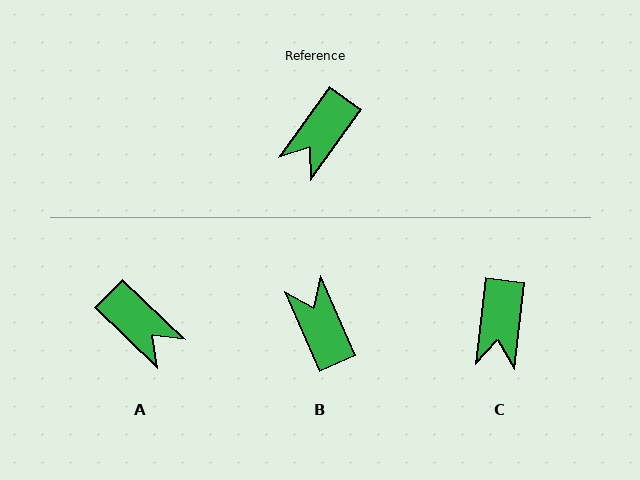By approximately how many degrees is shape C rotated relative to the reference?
Approximately 28 degrees counter-clockwise.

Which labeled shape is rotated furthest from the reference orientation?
B, about 121 degrees away.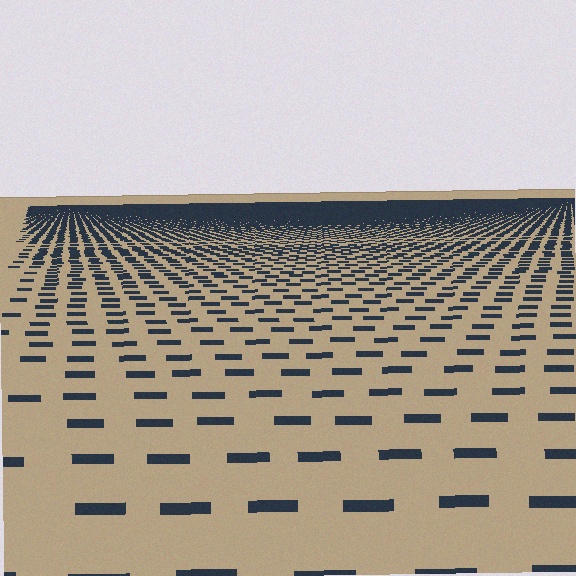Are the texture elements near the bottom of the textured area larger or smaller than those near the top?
Larger. Near the bottom, elements are closer to the viewer and appear at a bigger on-screen size.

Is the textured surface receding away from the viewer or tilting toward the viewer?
The surface is receding away from the viewer. Texture elements get smaller and denser toward the top.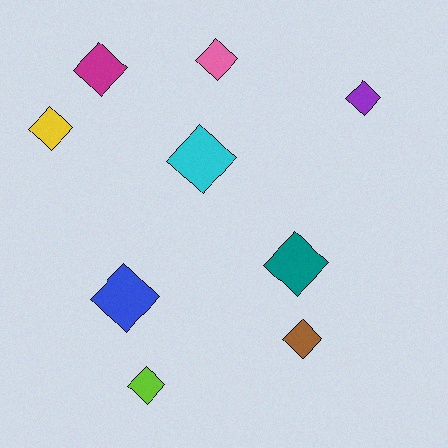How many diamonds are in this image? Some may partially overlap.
There are 9 diamonds.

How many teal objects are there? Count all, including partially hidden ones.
There is 1 teal object.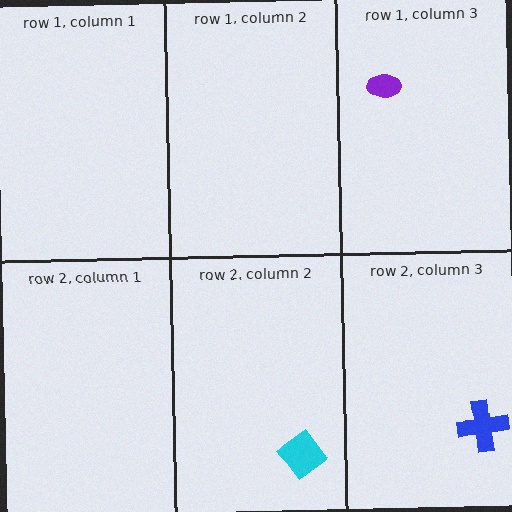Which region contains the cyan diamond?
The row 2, column 2 region.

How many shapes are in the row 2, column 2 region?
1.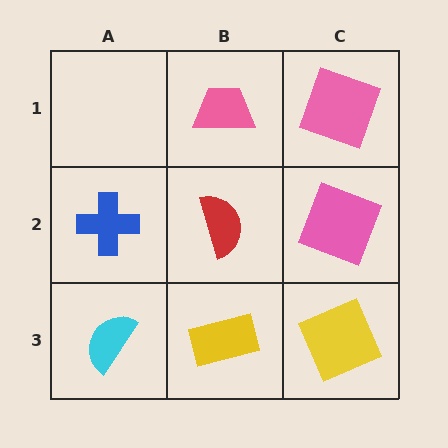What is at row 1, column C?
A pink square.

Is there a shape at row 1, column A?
No, that cell is empty.